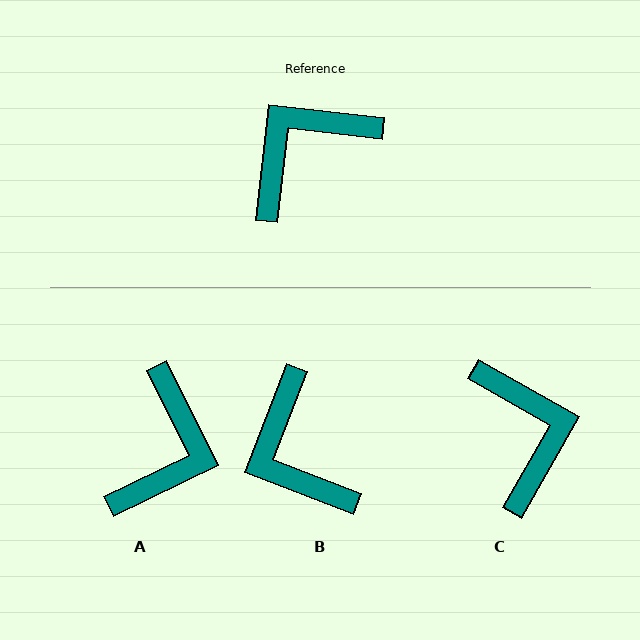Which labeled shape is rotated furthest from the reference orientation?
A, about 147 degrees away.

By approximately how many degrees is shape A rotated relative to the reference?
Approximately 147 degrees clockwise.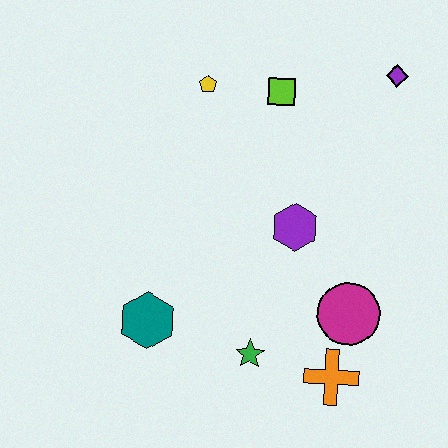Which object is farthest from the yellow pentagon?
The orange cross is farthest from the yellow pentagon.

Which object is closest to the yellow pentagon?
The lime square is closest to the yellow pentagon.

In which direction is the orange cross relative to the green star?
The orange cross is to the right of the green star.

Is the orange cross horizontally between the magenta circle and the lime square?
Yes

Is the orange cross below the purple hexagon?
Yes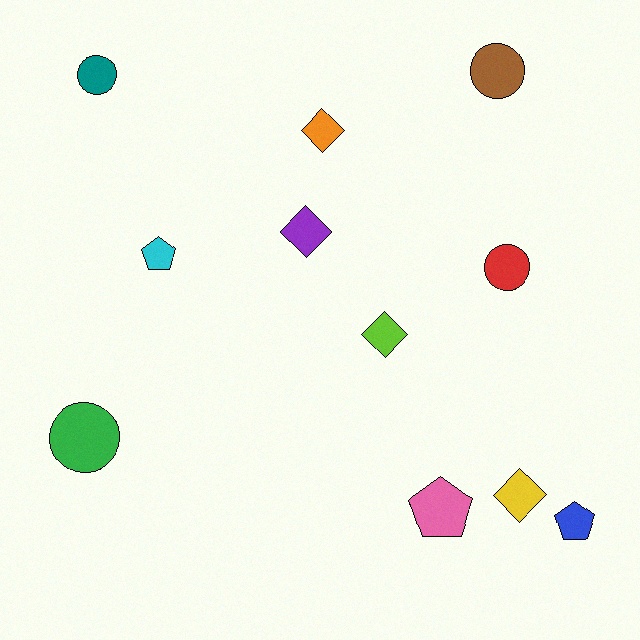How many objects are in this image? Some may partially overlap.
There are 11 objects.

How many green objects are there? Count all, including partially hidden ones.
There is 1 green object.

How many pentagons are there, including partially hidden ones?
There are 3 pentagons.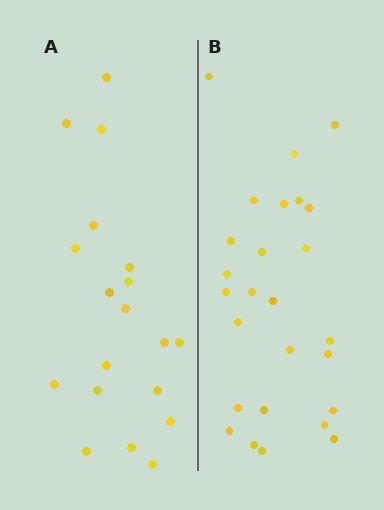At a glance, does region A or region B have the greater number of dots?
Region B (the right region) has more dots.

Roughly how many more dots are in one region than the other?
Region B has roughly 8 or so more dots than region A.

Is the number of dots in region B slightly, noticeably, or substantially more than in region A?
Region B has noticeably more, but not dramatically so. The ratio is roughly 1.4 to 1.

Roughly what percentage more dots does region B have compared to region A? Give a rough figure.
About 35% more.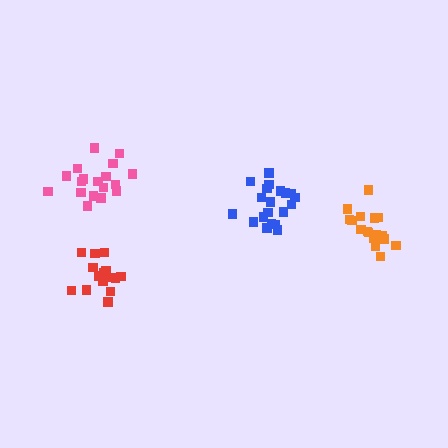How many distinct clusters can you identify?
There are 4 distinct clusters.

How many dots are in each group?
Group 1: 15 dots, Group 2: 20 dots, Group 3: 17 dots, Group 4: 18 dots (70 total).